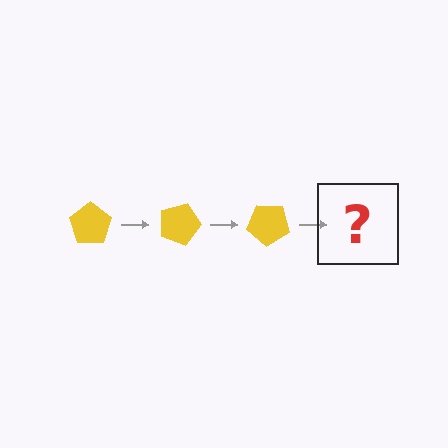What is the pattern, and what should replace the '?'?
The pattern is that the pentagon rotates 20 degrees each step. The '?' should be a yellow pentagon rotated 60 degrees.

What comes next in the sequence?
The next element should be a yellow pentagon rotated 60 degrees.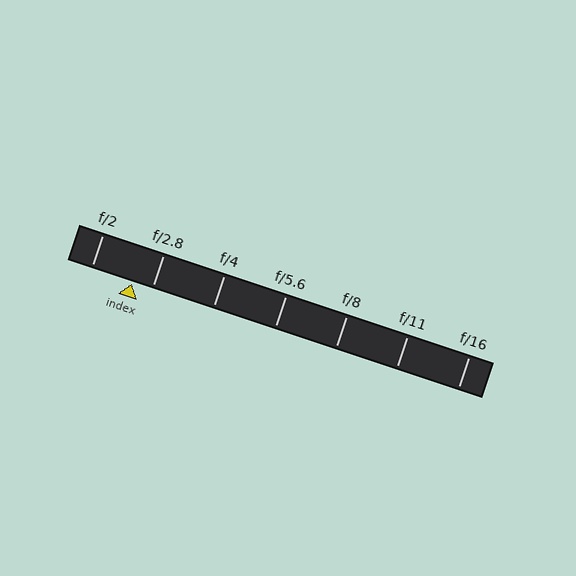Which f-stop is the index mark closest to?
The index mark is closest to f/2.8.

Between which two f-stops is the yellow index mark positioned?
The index mark is between f/2 and f/2.8.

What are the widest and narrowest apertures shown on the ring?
The widest aperture shown is f/2 and the narrowest is f/16.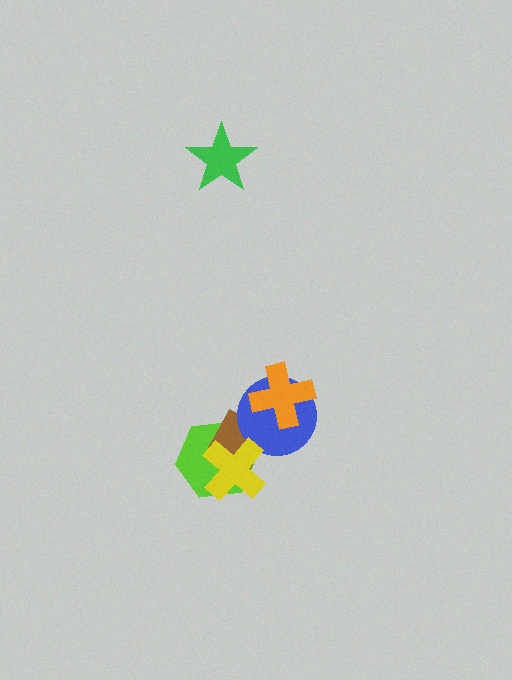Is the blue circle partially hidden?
Yes, it is partially covered by another shape.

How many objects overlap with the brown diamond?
3 objects overlap with the brown diamond.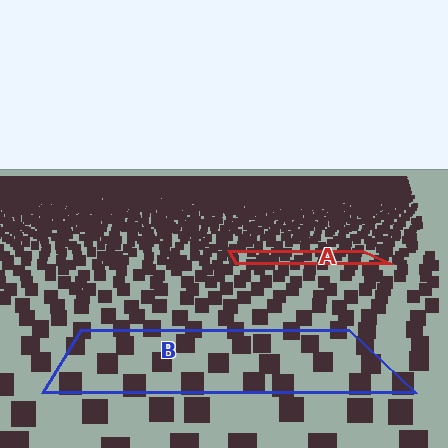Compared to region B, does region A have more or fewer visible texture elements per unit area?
Region A has more texture elements per unit area — they are packed more densely because it is farther away.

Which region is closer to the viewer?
Region B is closer. The texture elements there are larger and more spread out.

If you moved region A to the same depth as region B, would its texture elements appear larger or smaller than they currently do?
They would appear larger. At a closer depth, the same texture elements are projected at a bigger on-screen size.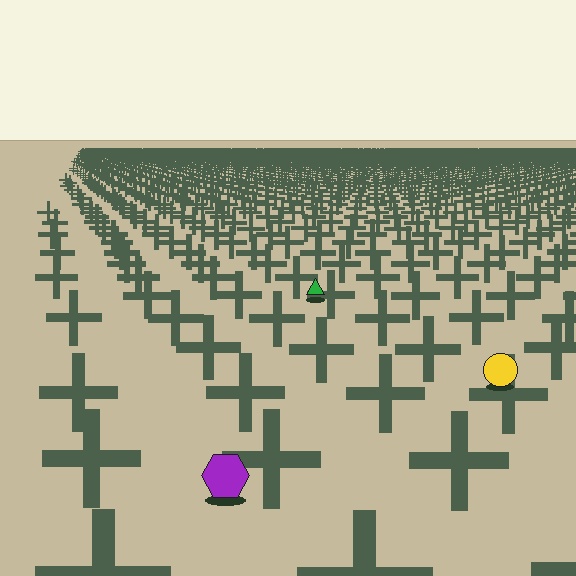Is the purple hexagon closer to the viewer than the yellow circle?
Yes. The purple hexagon is closer — you can tell from the texture gradient: the ground texture is coarser near it.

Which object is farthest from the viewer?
The green triangle is farthest from the viewer. It appears smaller and the ground texture around it is denser.